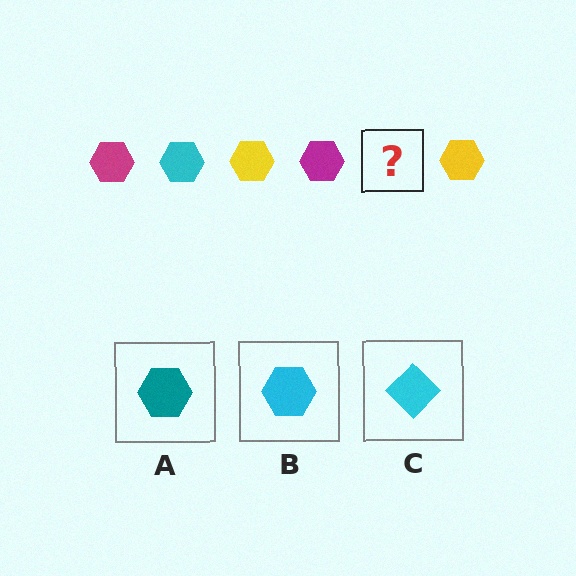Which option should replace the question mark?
Option B.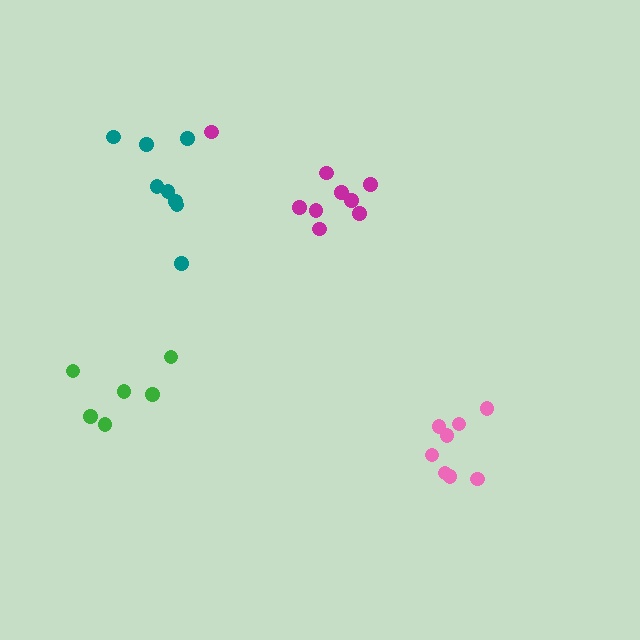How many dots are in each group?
Group 1: 6 dots, Group 2: 9 dots, Group 3: 8 dots, Group 4: 8 dots (31 total).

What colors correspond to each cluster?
The clusters are colored: green, magenta, pink, teal.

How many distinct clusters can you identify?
There are 4 distinct clusters.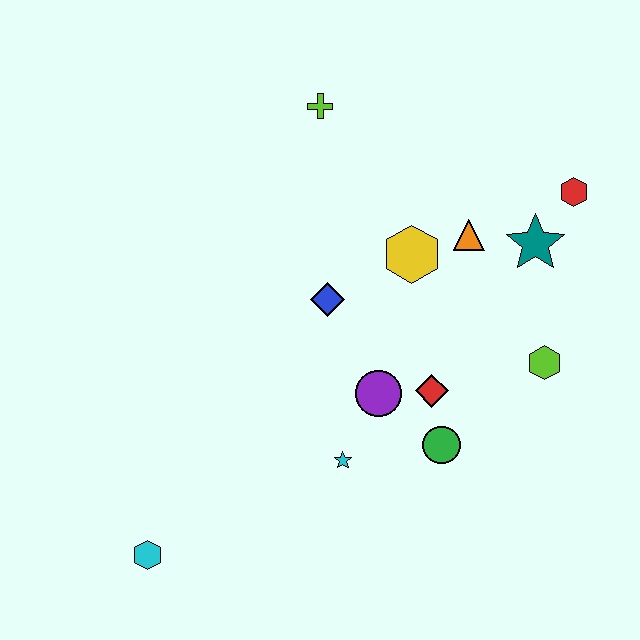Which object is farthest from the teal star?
The cyan hexagon is farthest from the teal star.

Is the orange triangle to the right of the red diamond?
Yes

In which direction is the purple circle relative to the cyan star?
The purple circle is above the cyan star.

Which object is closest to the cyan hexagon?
The cyan star is closest to the cyan hexagon.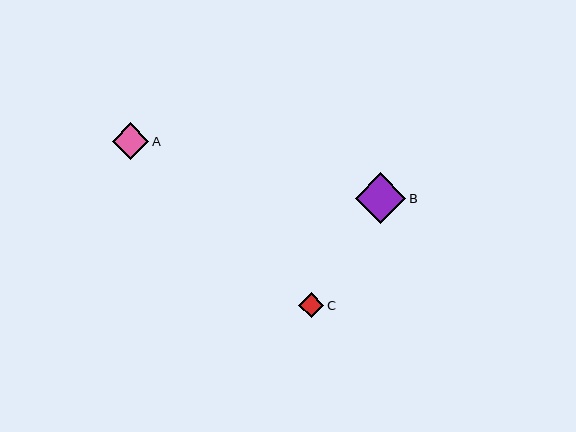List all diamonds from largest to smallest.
From largest to smallest: B, A, C.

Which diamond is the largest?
Diamond B is the largest with a size of approximately 51 pixels.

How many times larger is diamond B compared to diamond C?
Diamond B is approximately 2.0 times the size of diamond C.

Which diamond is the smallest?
Diamond C is the smallest with a size of approximately 25 pixels.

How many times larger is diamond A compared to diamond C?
Diamond A is approximately 1.5 times the size of diamond C.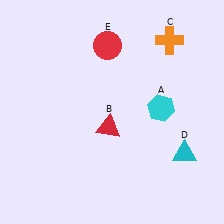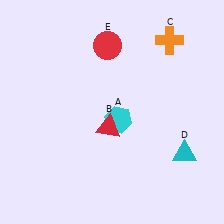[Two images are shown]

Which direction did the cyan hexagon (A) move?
The cyan hexagon (A) moved left.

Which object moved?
The cyan hexagon (A) moved left.